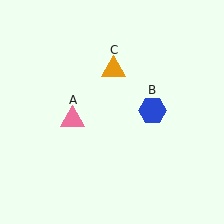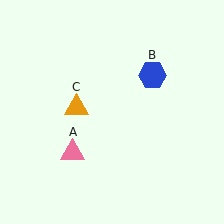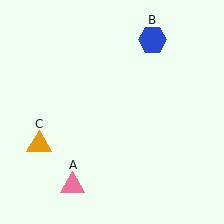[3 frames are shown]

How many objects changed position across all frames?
3 objects changed position: pink triangle (object A), blue hexagon (object B), orange triangle (object C).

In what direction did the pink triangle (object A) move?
The pink triangle (object A) moved down.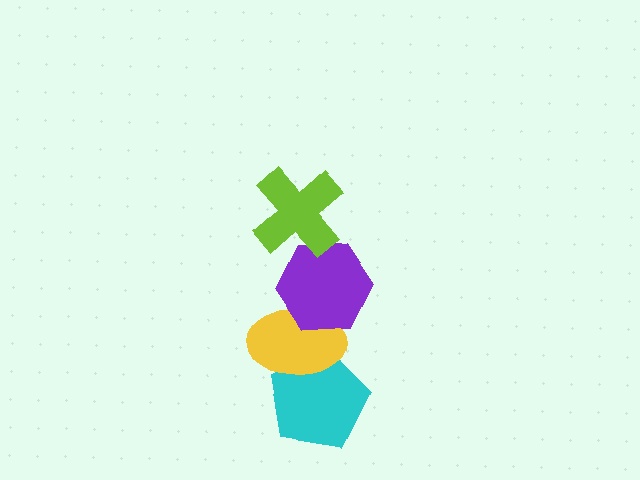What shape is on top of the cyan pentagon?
The yellow ellipse is on top of the cyan pentagon.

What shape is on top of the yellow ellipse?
The purple hexagon is on top of the yellow ellipse.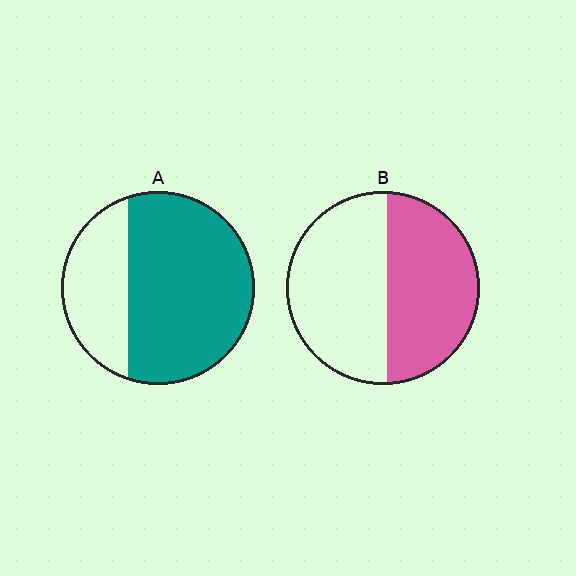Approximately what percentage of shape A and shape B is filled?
A is approximately 70% and B is approximately 45%.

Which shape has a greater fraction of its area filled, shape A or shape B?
Shape A.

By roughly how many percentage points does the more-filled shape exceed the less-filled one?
By roughly 20 percentage points (A over B).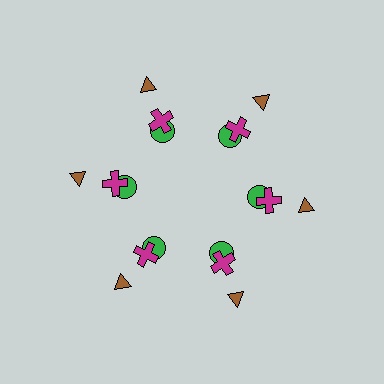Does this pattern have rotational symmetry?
Yes, this pattern has 6-fold rotational symmetry. It looks the same after rotating 60 degrees around the center.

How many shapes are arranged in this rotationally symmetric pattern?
There are 18 shapes, arranged in 6 groups of 3.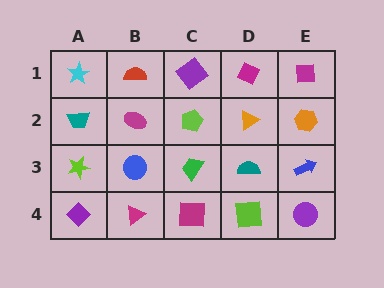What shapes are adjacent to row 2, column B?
A red semicircle (row 1, column B), a blue circle (row 3, column B), a teal trapezoid (row 2, column A), a lime pentagon (row 2, column C).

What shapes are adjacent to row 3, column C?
A lime pentagon (row 2, column C), a magenta square (row 4, column C), a blue circle (row 3, column B), a teal semicircle (row 3, column D).